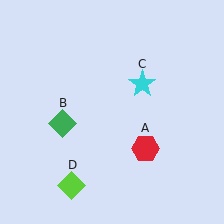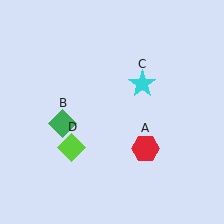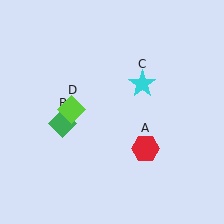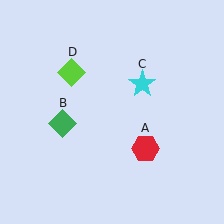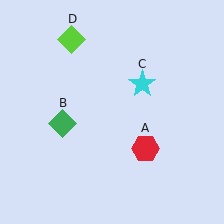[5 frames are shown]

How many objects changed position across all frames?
1 object changed position: lime diamond (object D).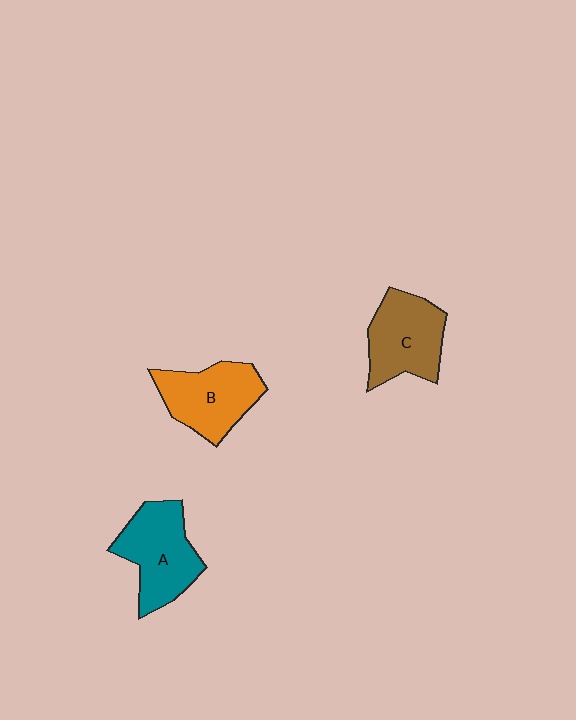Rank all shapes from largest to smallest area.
From largest to smallest: A (teal), B (orange), C (brown).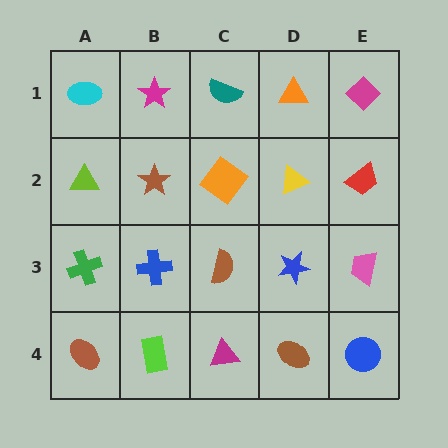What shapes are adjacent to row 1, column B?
A brown star (row 2, column B), a cyan ellipse (row 1, column A), a teal semicircle (row 1, column C).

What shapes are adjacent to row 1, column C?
An orange diamond (row 2, column C), a magenta star (row 1, column B), an orange triangle (row 1, column D).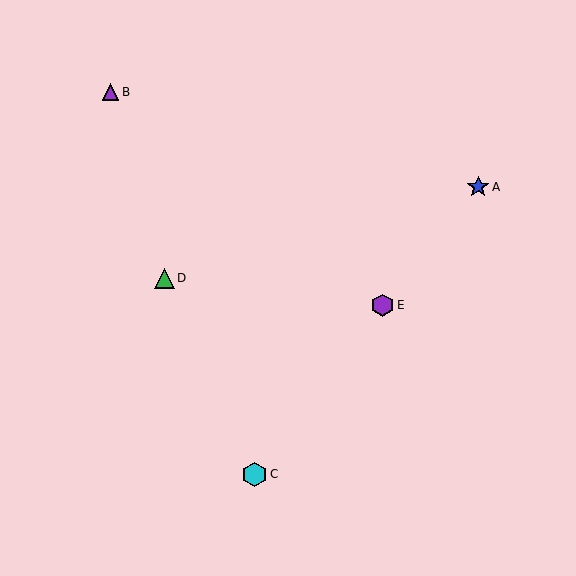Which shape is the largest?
The cyan hexagon (labeled C) is the largest.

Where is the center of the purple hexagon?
The center of the purple hexagon is at (383, 305).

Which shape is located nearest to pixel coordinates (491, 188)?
The blue star (labeled A) at (478, 187) is nearest to that location.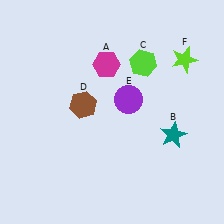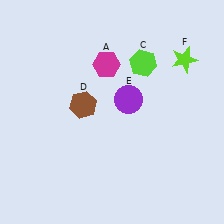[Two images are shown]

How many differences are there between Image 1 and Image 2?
There is 1 difference between the two images.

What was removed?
The teal star (B) was removed in Image 2.